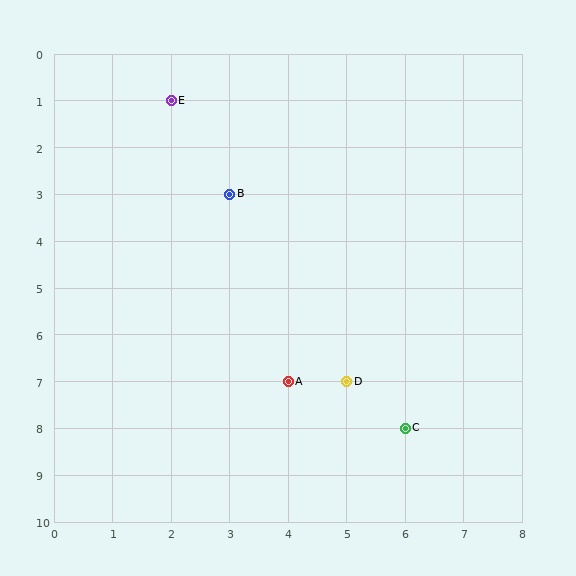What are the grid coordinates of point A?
Point A is at grid coordinates (4, 7).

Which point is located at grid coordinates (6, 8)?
Point C is at (6, 8).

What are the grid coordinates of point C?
Point C is at grid coordinates (6, 8).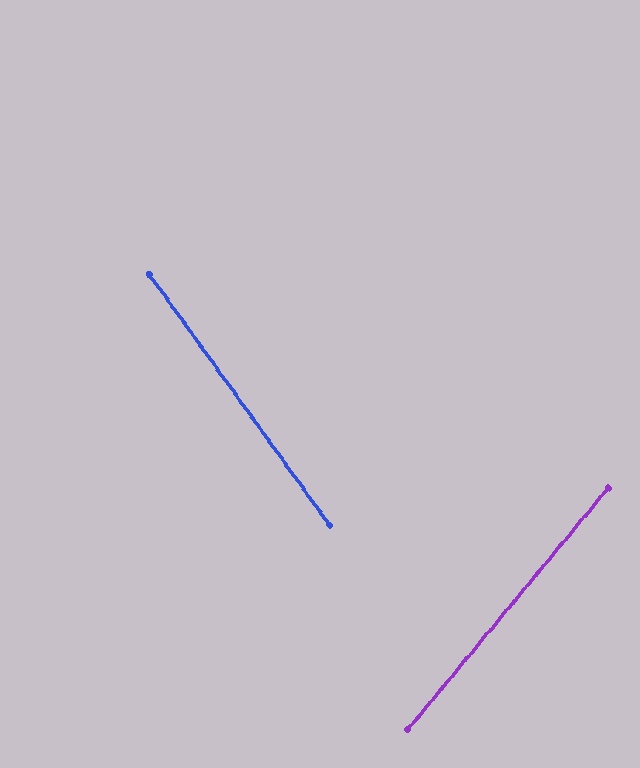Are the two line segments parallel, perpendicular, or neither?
Neither parallel nor perpendicular — they differ by about 75°.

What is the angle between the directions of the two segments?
Approximately 75 degrees.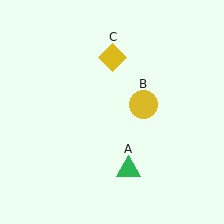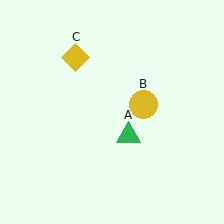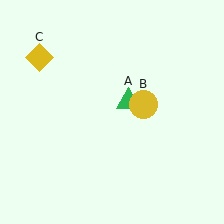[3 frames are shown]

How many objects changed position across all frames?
2 objects changed position: green triangle (object A), yellow diamond (object C).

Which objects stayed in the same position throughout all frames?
Yellow circle (object B) remained stationary.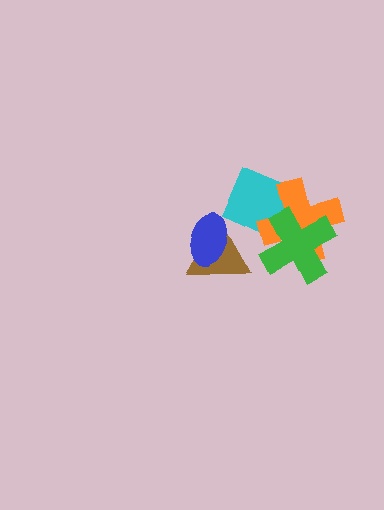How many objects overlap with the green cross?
1 object overlaps with the green cross.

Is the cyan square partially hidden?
Yes, it is partially covered by another shape.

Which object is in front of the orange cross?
The green cross is in front of the orange cross.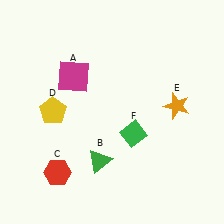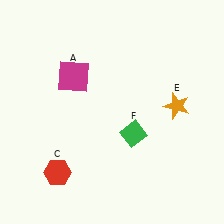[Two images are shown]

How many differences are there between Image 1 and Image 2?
There are 2 differences between the two images.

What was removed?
The green triangle (B), the yellow pentagon (D) were removed in Image 2.